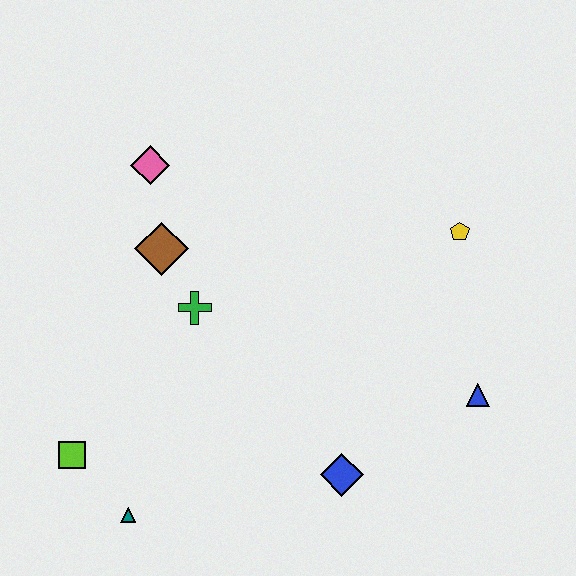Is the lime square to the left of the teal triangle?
Yes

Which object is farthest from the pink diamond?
The blue triangle is farthest from the pink diamond.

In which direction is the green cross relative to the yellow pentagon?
The green cross is to the left of the yellow pentagon.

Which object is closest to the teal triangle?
The lime square is closest to the teal triangle.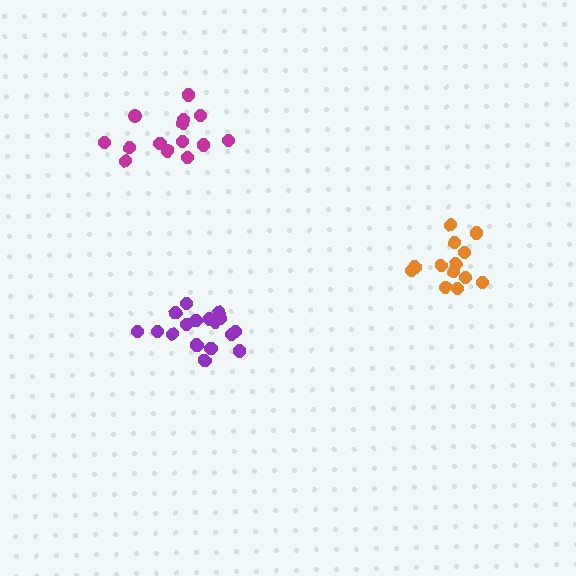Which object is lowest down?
The purple cluster is bottommost.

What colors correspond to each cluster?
The clusters are colored: orange, purple, magenta.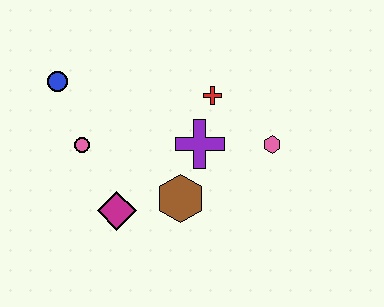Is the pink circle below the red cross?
Yes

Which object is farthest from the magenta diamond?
The pink hexagon is farthest from the magenta diamond.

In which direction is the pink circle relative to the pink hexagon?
The pink circle is to the left of the pink hexagon.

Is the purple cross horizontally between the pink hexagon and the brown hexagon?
Yes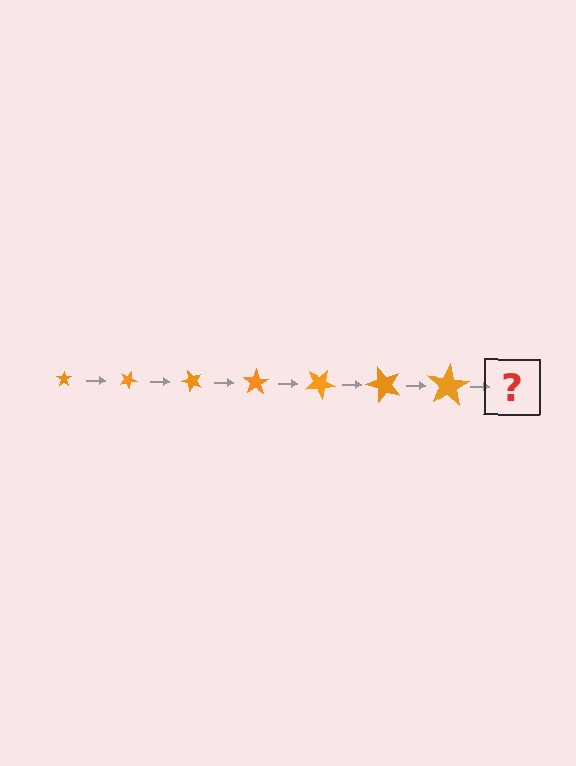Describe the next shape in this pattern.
It should be a star, larger than the previous one and rotated 175 degrees from the start.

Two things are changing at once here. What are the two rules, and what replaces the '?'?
The two rules are that the star grows larger each step and it rotates 25 degrees each step. The '?' should be a star, larger than the previous one and rotated 175 degrees from the start.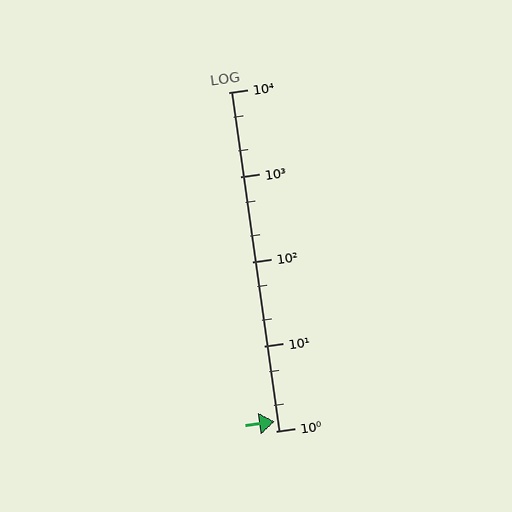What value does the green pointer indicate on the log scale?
The pointer indicates approximately 1.3.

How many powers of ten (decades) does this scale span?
The scale spans 4 decades, from 1 to 10000.